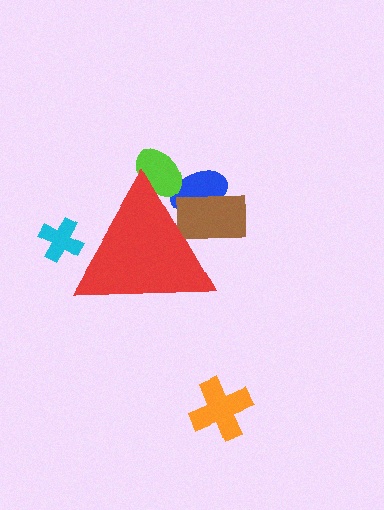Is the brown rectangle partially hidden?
Yes, the brown rectangle is partially hidden behind the red triangle.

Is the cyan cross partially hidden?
Yes, the cyan cross is partially hidden behind the red triangle.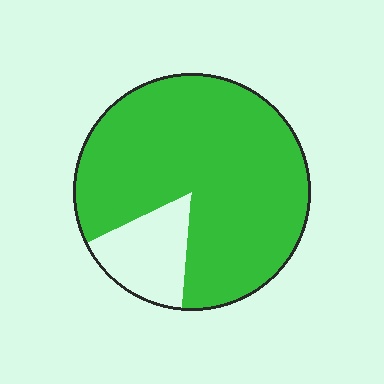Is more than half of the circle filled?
Yes.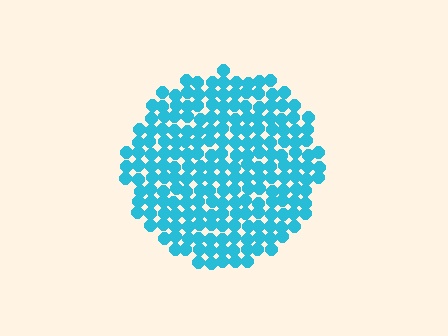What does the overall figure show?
The overall figure shows a circle.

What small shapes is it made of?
It is made of small circles.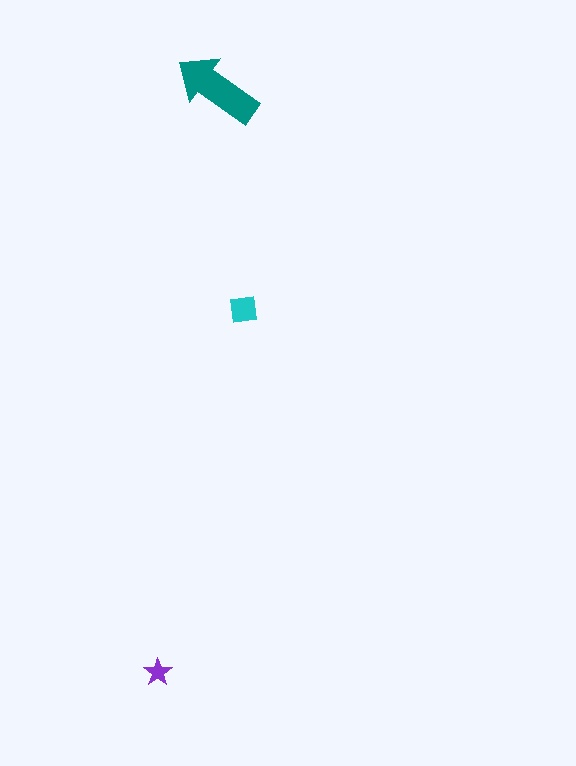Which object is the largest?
The teal arrow.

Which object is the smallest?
The purple star.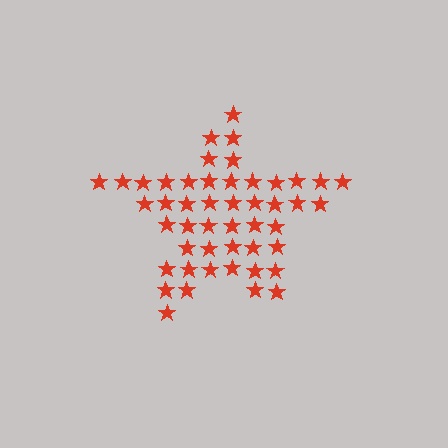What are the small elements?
The small elements are stars.